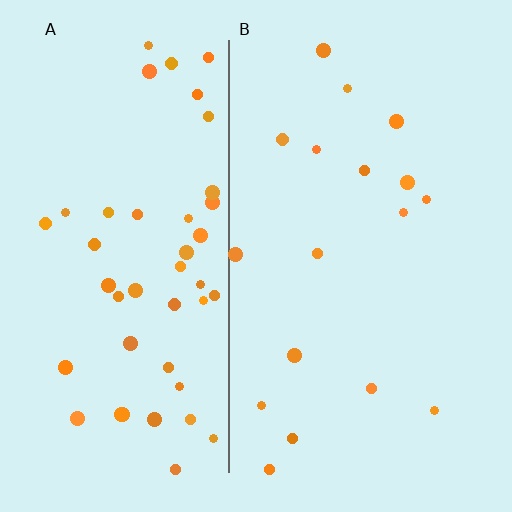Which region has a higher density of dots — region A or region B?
A (the left).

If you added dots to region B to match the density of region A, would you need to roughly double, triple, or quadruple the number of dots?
Approximately triple.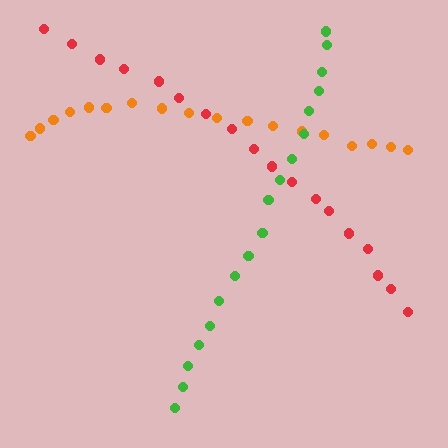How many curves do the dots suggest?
There are 3 distinct paths.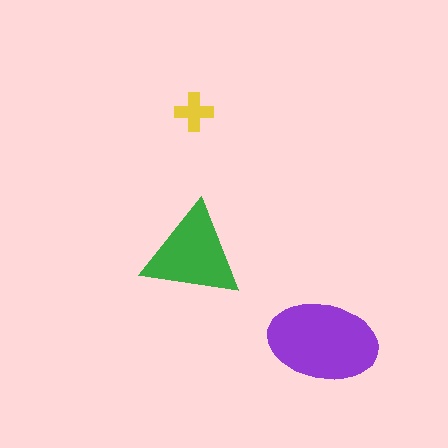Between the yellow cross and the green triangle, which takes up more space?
The green triangle.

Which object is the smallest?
The yellow cross.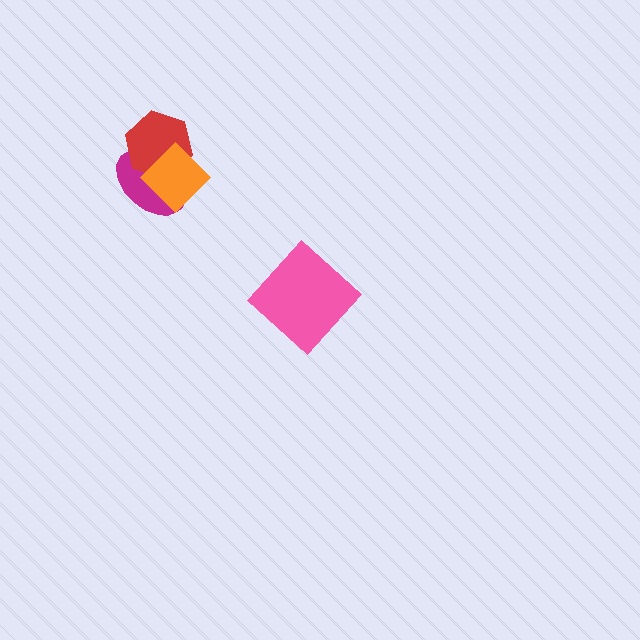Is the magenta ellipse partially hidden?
Yes, it is partially covered by another shape.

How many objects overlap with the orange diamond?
2 objects overlap with the orange diamond.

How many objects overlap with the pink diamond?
0 objects overlap with the pink diamond.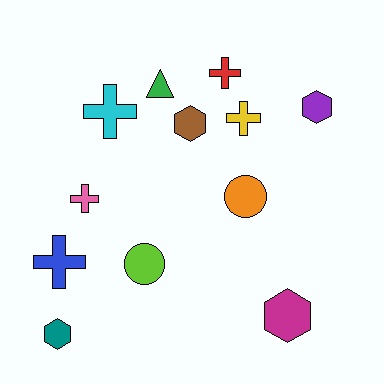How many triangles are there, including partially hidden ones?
There is 1 triangle.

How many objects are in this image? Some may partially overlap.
There are 12 objects.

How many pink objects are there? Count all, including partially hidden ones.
There is 1 pink object.